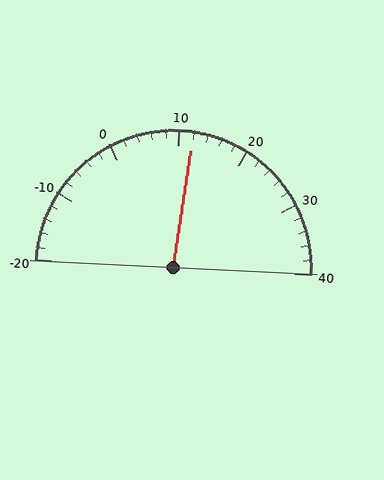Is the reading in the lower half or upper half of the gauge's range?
The reading is in the upper half of the range (-20 to 40).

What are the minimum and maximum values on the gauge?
The gauge ranges from -20 to 40.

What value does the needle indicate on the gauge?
The needle indicates approximately 12.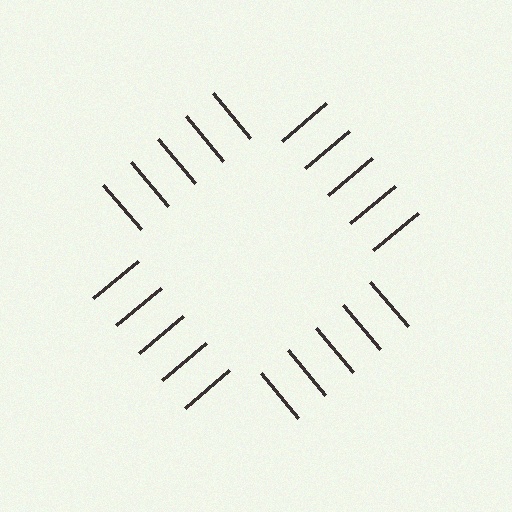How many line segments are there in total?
20 — 5 along each of the 4 edges.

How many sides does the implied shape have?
4 sides — the line-ends trace a square.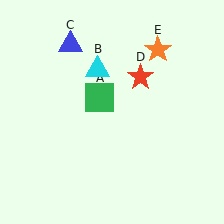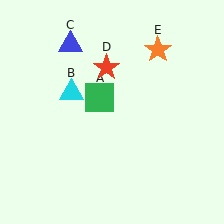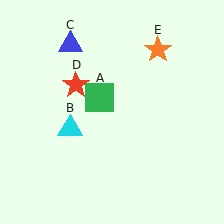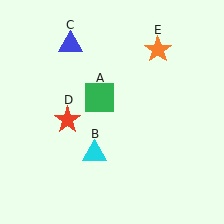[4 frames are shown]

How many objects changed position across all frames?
2 objects changed position: cyan triangle (object B), red star (object D).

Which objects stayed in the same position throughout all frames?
Green square (object A) and blue triangle (object C) and orange star (object E) remained stationary.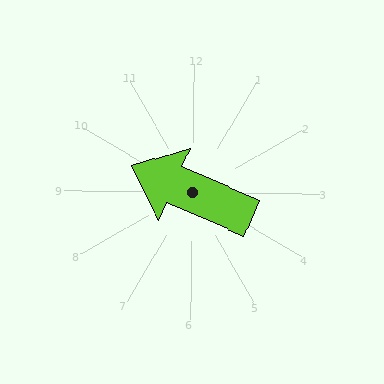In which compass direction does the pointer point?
Northwest.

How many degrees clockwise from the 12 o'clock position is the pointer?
Approximately 293 degrees.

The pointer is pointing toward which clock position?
Roughly 10 o'clock.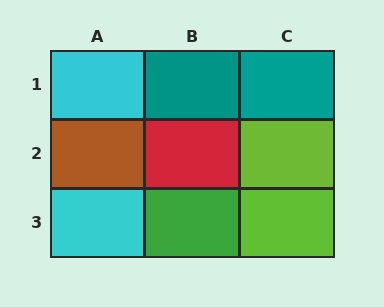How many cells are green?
1 cell is green.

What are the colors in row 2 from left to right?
Brown, red, lime.